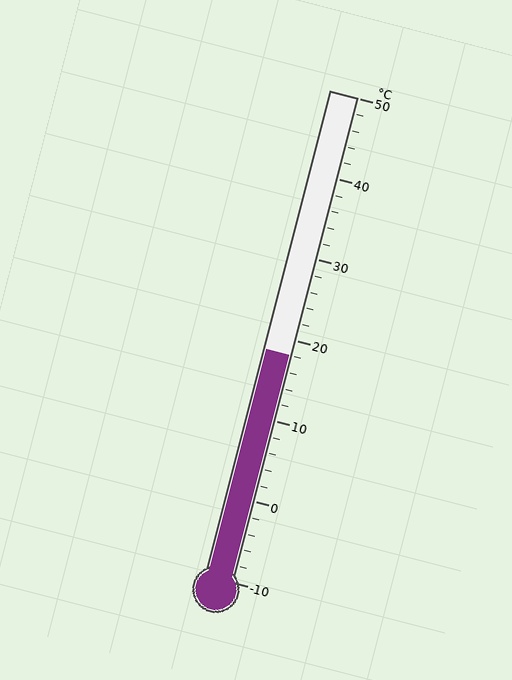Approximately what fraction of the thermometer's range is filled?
The thermometer is filled to approximately 45% of its range.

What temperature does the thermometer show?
The thermometer shows approximately 18°C.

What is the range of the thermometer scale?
The thermometer scale ranges from -10°C to 50°C.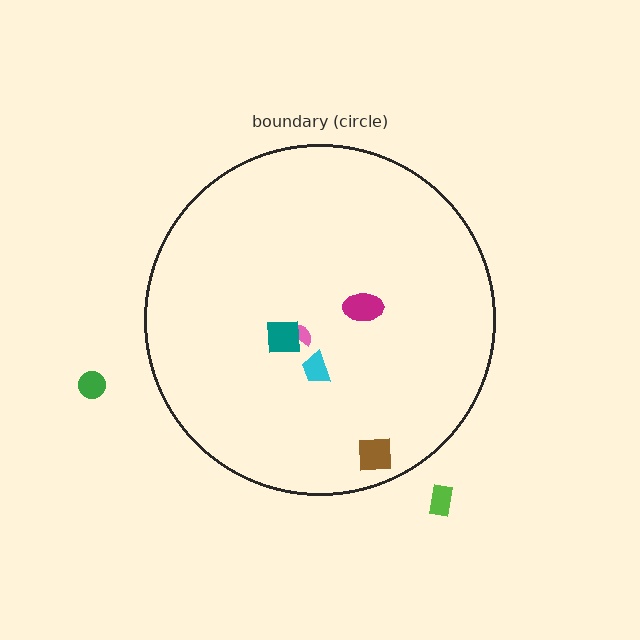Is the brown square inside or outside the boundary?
Inside.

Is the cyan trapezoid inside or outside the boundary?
Inside.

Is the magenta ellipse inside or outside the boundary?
Inside.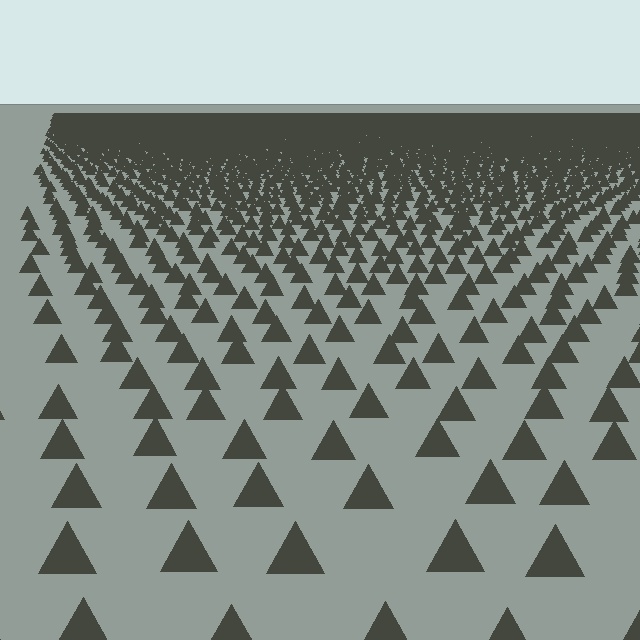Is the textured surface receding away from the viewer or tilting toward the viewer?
The surface is receding away from the viewer. Texture elements get smaller and denser toward the top.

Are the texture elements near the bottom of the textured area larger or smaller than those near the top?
Larger. Near the bottom, elements are closer to the viewer and appear at a bigger on-screen size.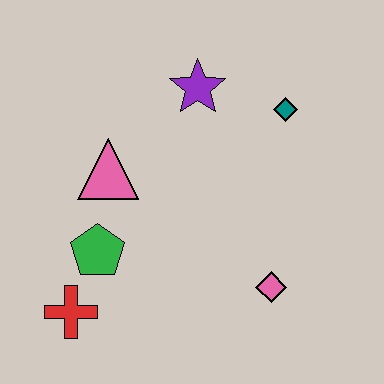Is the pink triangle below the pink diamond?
No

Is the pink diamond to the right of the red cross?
Yes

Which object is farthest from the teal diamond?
The red cross is farthest from the teal diamond.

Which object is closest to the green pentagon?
The red cross is closest to the green pentagon.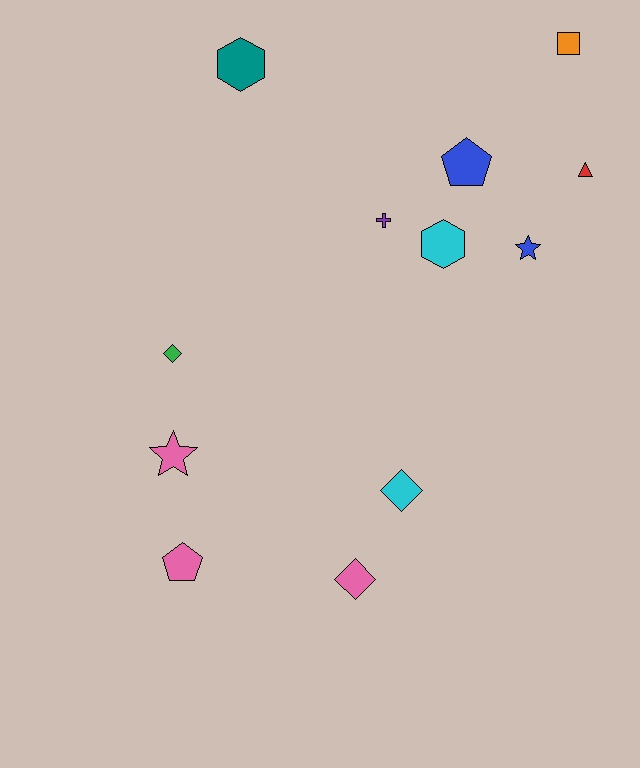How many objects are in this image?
There are 12 objects.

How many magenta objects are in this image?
There are no magenta objects.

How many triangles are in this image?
There is 1 triangle.